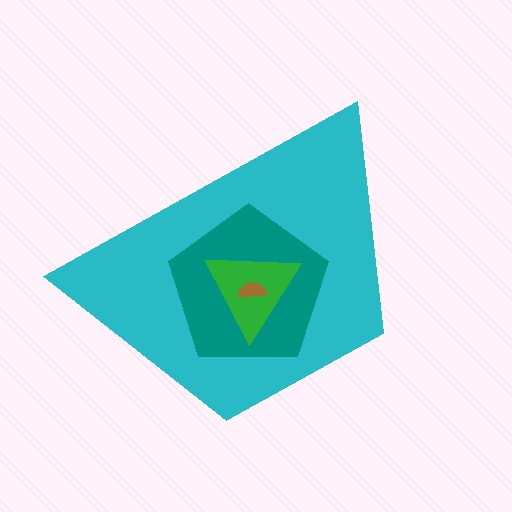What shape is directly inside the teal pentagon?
The green triangle.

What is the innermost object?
The brown semicircle.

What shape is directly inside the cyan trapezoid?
The teal pentagon.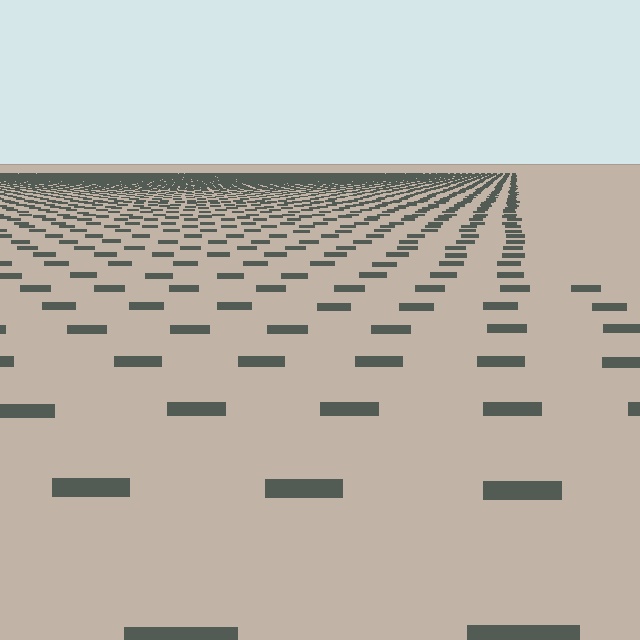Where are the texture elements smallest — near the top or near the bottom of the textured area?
Near the top.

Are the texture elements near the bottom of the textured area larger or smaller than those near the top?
Larger. Near the bottom, elements are closer to the viewer and appear at a bigger on-screen size.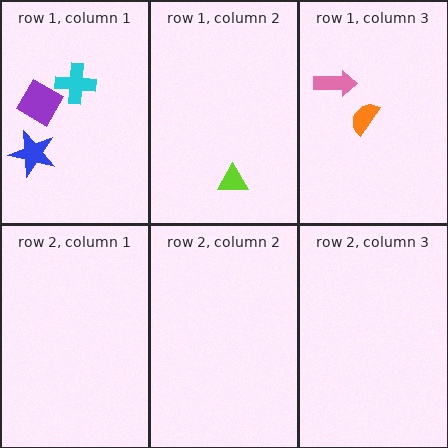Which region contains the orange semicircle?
The row 1, column 3 region.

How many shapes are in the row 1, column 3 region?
2.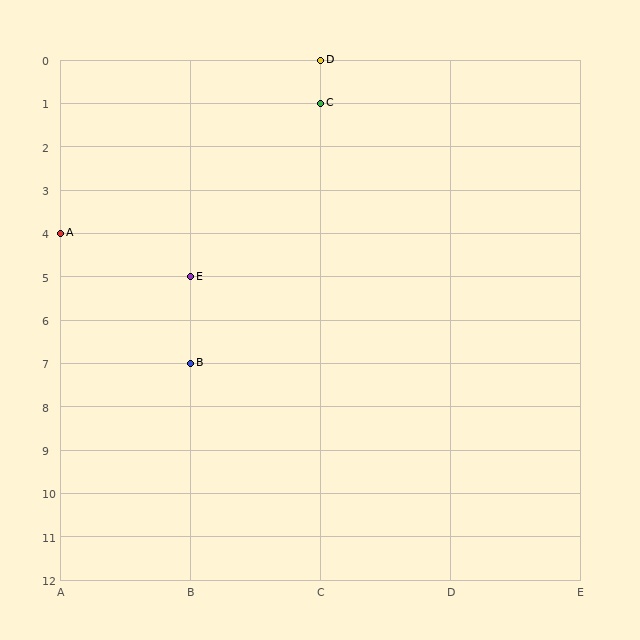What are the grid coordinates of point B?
Point B is at grid coordinates (B, 7).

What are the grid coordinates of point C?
Point C is at grid coordinates (C, 1).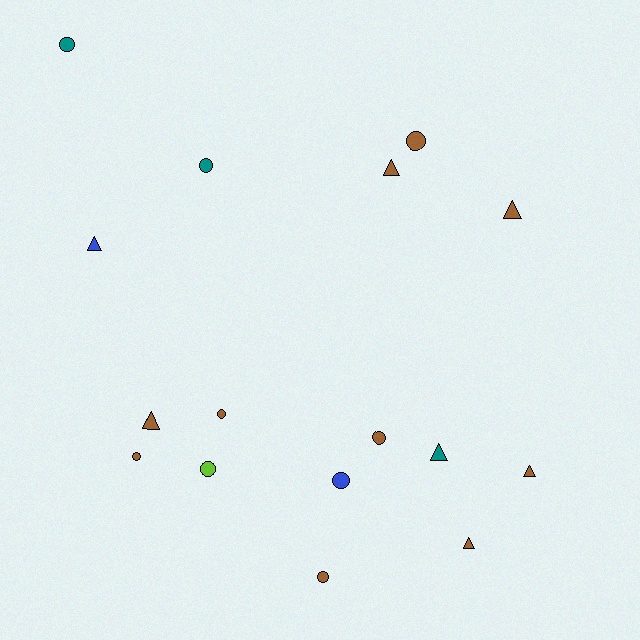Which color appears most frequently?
Brown, with 10 objects.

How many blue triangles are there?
There is 1 blue triangle.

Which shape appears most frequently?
Circle, with 9 objects.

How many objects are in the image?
There are 16 objects.